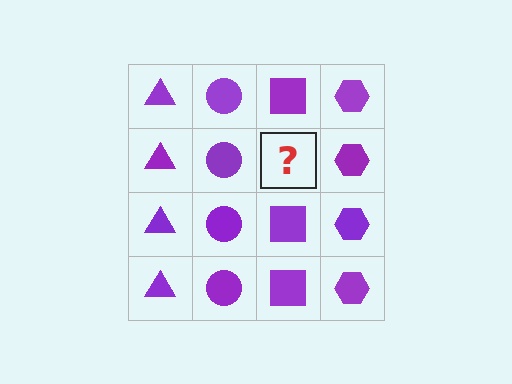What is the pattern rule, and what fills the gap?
The rule is that each column has a consistent shape. The gap should be filled with a purple square.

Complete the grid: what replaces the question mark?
The question mark should be replaced with a purple square.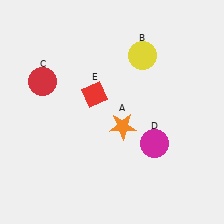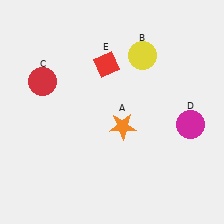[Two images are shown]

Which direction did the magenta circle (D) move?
The magenta circle (D) moved right.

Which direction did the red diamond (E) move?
The red diamond (E) moved up.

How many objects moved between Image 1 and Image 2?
2 objects moved between the two images.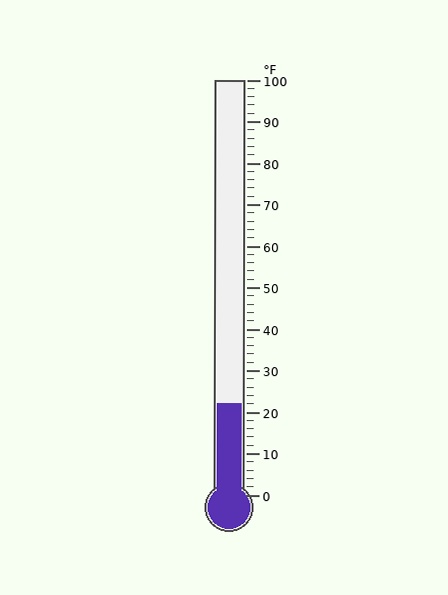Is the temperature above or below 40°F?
The temperature is below 40°F.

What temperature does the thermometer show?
The thermometer shows approximately 22°F.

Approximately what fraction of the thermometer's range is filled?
The thermometer is filled to approximately 20% of its range.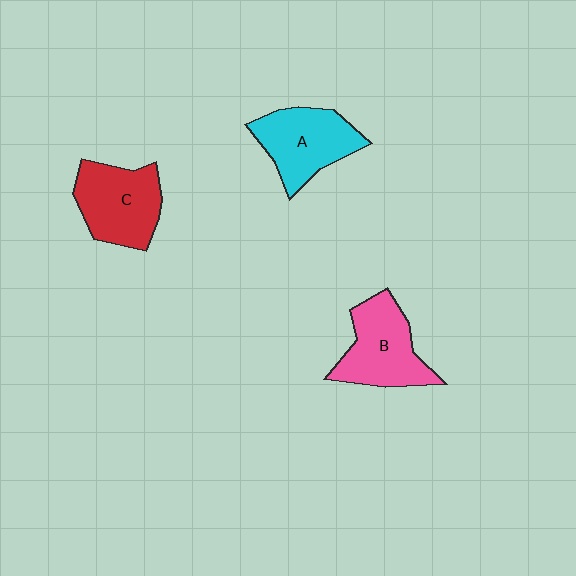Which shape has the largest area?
Shape C (red).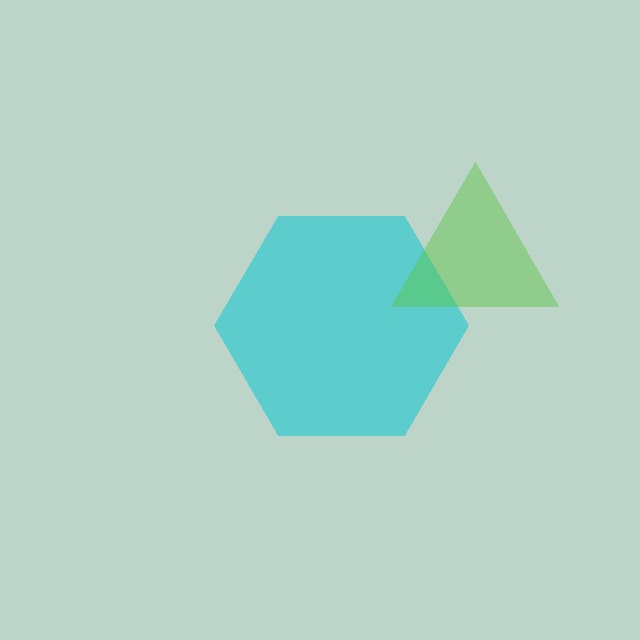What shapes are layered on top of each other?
The layered shapes are: a cyan hexagon, a lime triangle.